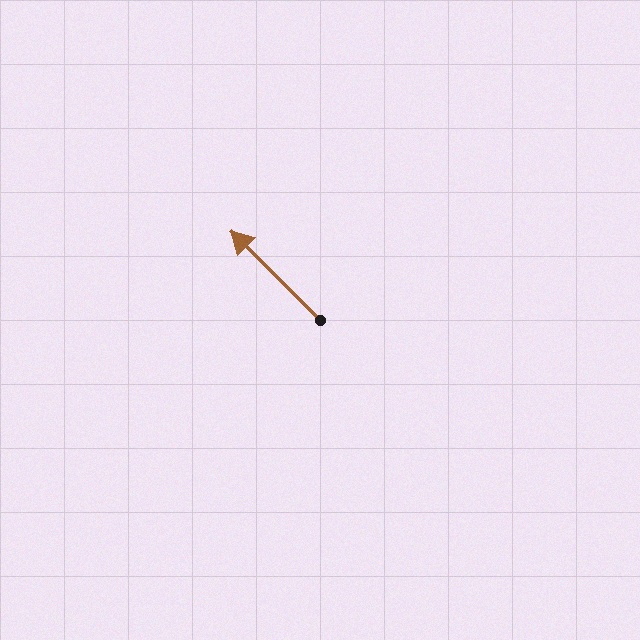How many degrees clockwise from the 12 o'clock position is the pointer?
Approximately 315 degrees.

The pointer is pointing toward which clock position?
Roughly 11 o'clock.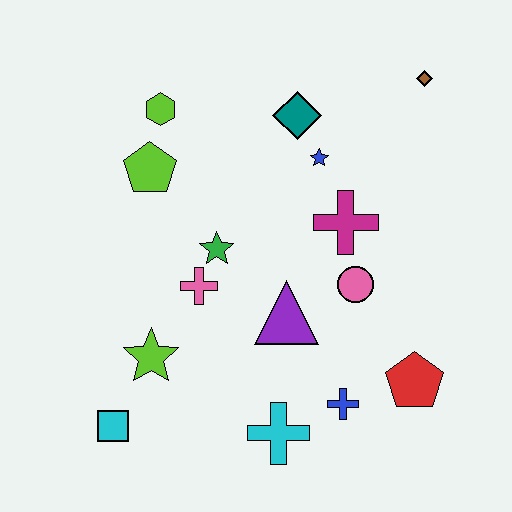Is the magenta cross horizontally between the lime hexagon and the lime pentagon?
No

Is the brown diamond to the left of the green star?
No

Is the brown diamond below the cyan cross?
No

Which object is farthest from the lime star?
The brown diamond is farthest from the lime star.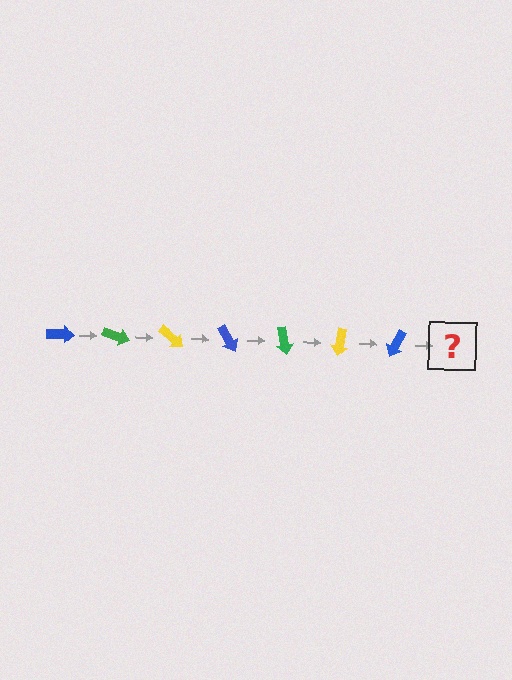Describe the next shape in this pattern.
It should be a green arrow, rotated 140 degrees from the start.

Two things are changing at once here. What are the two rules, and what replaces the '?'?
The two rules are that it rotates 20 degrees each step and the color cycles through blue, green, and yellow. The '?' should be a green arrow, rotated 140 degrees from the start.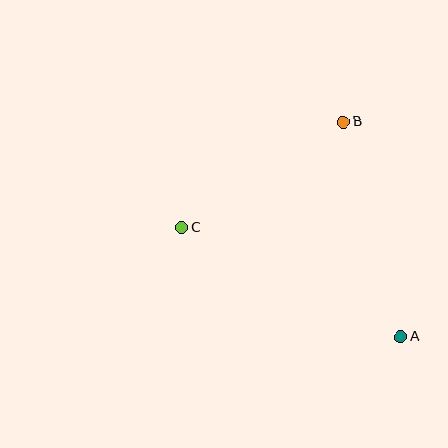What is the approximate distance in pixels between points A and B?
The distance between A and B is approximately 222 pixels.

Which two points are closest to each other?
Points B and C are closest to each other.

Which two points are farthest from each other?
Points A and C are farthest from each other.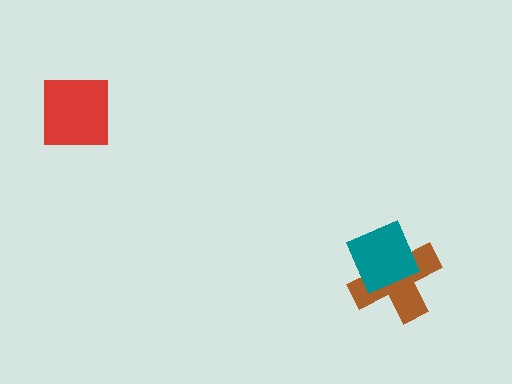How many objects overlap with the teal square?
1 object overlaps with the teal square.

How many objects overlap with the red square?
0 objects overlap with the red square.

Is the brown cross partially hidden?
Yes, it is partially covered by another shape.